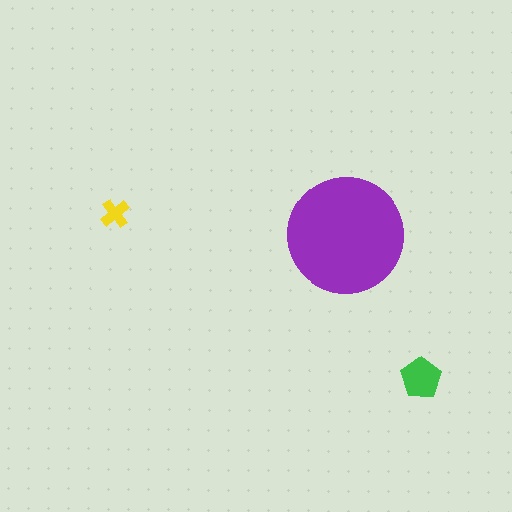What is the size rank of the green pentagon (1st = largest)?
2nd.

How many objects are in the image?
There are 3 objects in the image.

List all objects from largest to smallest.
The purple circle, the green pentagon, the yellow cross.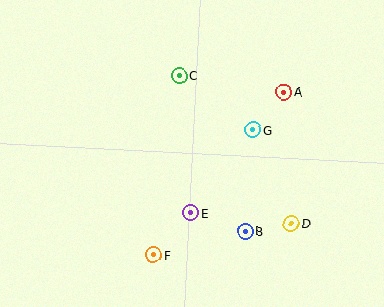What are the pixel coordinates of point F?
Point F is at (154, 255).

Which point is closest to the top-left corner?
Point C is closest to the top-left corner.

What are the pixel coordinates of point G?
Point G is at (253, 130).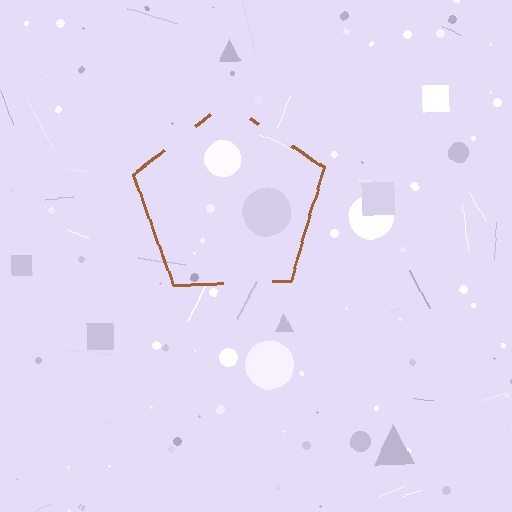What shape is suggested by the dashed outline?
The dashed outline suggests a pentagon.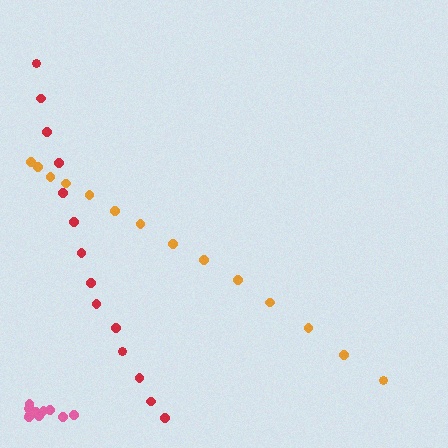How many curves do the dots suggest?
There are 3 distinct paths.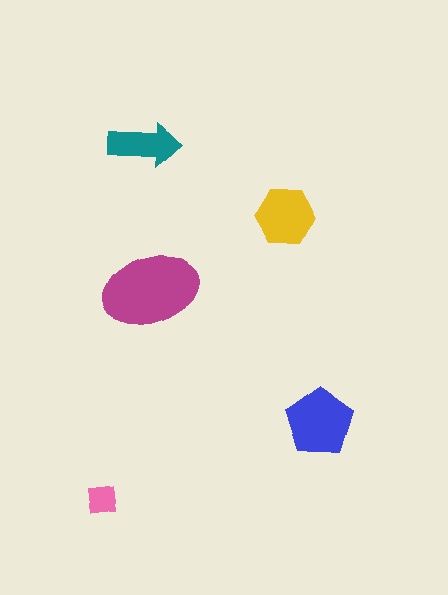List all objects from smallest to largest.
The pink square, the teal arrow, the yellow hexagon, the blue pentagon, the magenta ellipse.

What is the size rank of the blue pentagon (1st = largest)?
2nd.